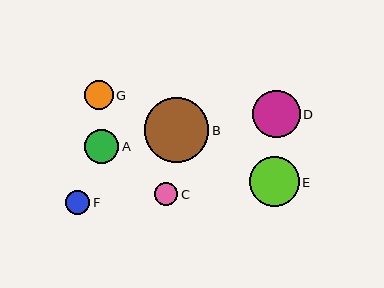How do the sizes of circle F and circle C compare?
Circle F and circle C are approximately the same size.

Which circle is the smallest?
Circle C is the smallest with a size of approximately 23 pixels.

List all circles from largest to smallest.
From largest to smallest: B, E, D, A, G, F, C.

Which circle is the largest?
Circle B is the largest with a size of approximately 65 pixels.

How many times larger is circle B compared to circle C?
Circle B is approximately 2.8 times the size of circle C.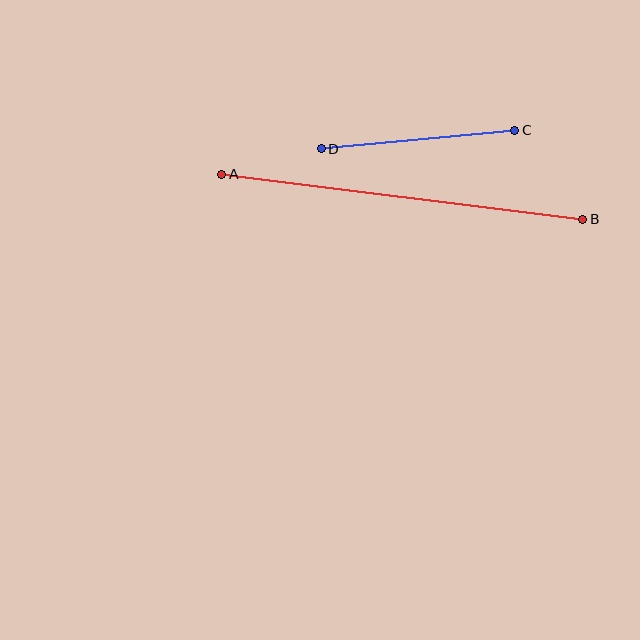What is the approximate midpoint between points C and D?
The midpoint is at approximately (418, 139) pixels.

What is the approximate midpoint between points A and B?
The midpoint is at approximately (402, 197) pixels.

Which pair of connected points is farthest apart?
Points A and B are farthest apart.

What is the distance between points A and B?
The distance is approximately 364 pixels.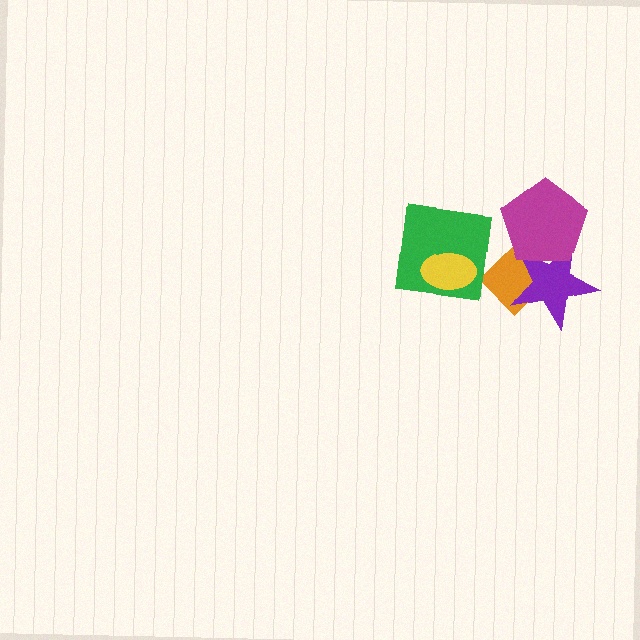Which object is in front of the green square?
The yellow ellipse is in front of the green square.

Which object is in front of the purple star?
The magenta pentagon is in front of the purple star.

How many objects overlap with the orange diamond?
2 objects overlap with the orange diamond.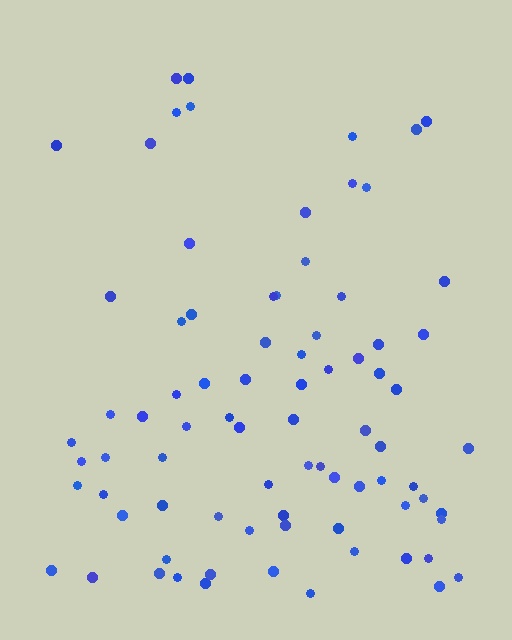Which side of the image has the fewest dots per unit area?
The top.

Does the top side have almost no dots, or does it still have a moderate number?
Still a moderate number, just noticeably fewer than the bottom.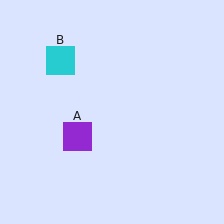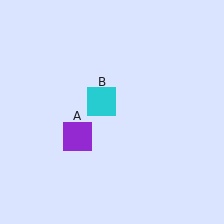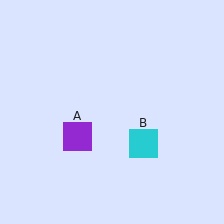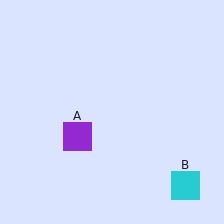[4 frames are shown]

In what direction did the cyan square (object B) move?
The cyan square (object B) moved down and to the right.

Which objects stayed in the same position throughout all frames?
Purple square (object A) remained stationary.